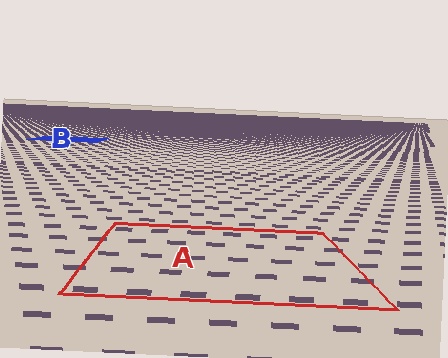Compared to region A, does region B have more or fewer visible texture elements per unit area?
Region B has more texture elements per unit area — they are packed more densely because it is farther away.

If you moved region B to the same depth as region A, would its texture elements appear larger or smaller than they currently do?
They would appear larger. At a closer depth, the same texture elements are projected at a bigger on-screen size.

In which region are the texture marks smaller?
The texture marks are smaller in region B, because it is farther away.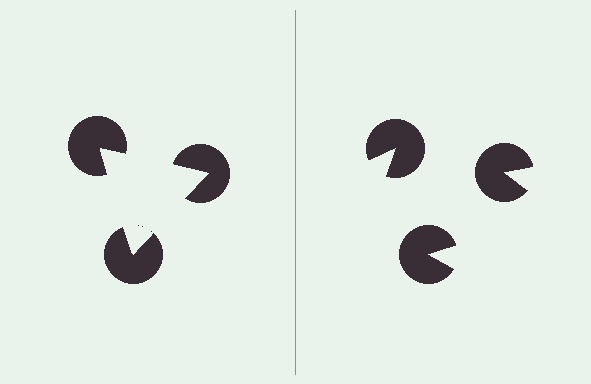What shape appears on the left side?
An illusory triangle.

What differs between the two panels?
The pac-man discs are positioned identically on both sides; only the wedge orientations differ. On the left they align to a triangle; on the right they are misaligned.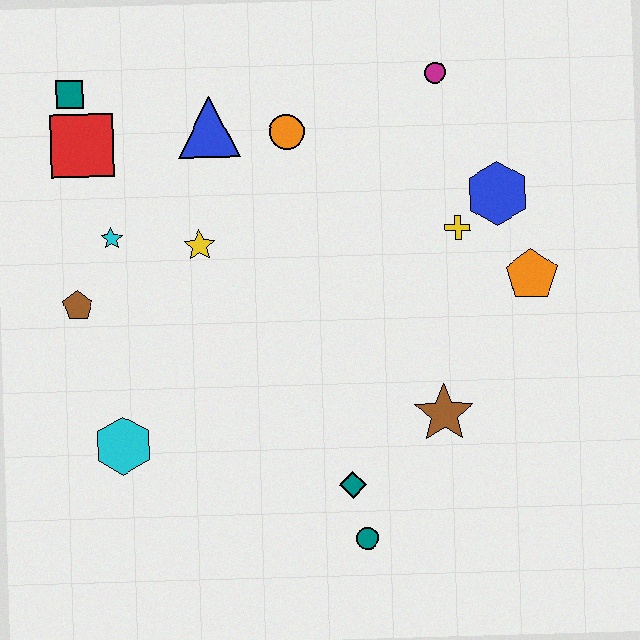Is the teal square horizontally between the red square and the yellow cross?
No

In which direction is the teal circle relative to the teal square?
The teal circle is below the teal square.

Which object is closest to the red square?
The teal square is closest to the red square.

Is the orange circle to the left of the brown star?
Yes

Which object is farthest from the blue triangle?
The teal circle is farthest from the blue triangle.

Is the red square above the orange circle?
No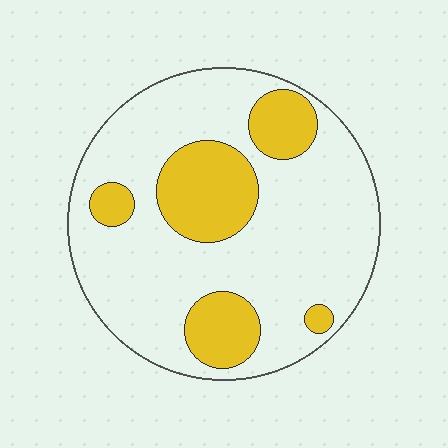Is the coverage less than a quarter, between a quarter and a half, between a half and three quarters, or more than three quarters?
Less than a quarter.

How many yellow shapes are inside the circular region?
5.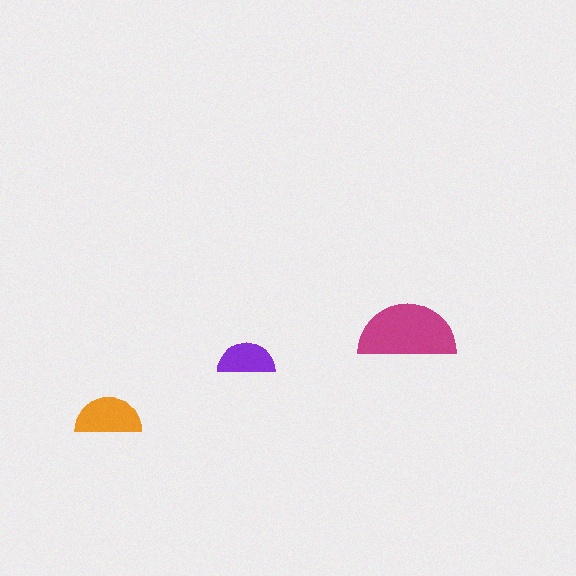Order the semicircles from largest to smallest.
the magenta one, the orange one, the purple one.